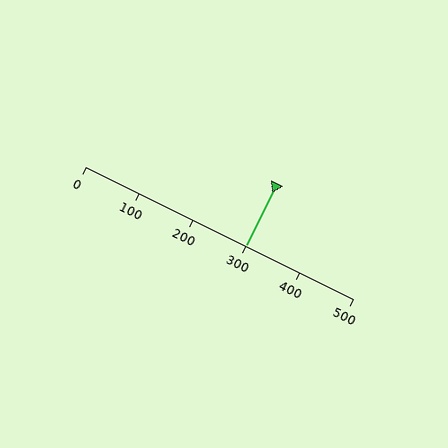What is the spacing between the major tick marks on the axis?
The major ticks are spaced 100 apart.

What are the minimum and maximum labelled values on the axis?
The axis runs from 0 to 500.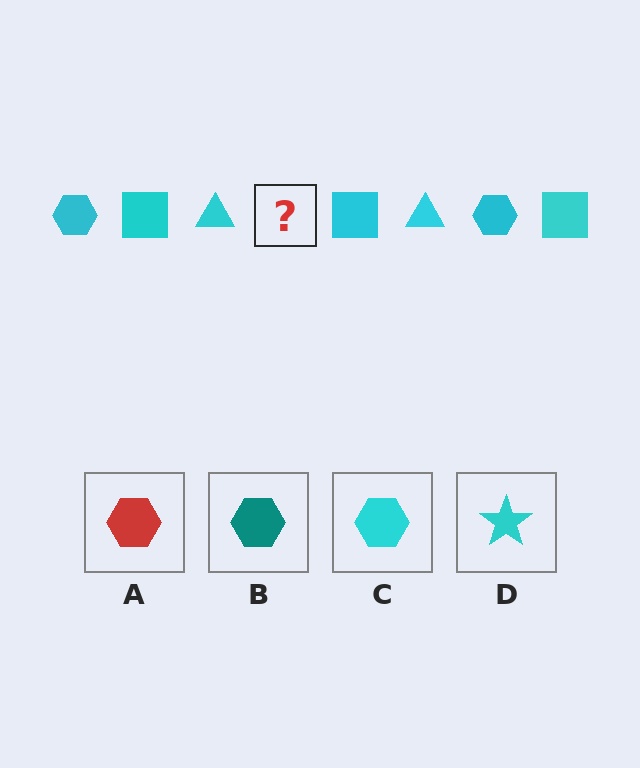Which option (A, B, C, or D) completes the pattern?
C.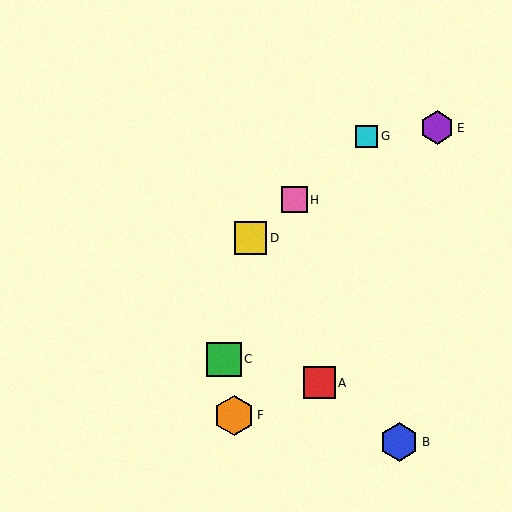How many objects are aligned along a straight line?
3 objects (D, G, H) are aligned along a straight line.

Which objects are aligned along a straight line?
Objects D, G, H are aligned along a straight line.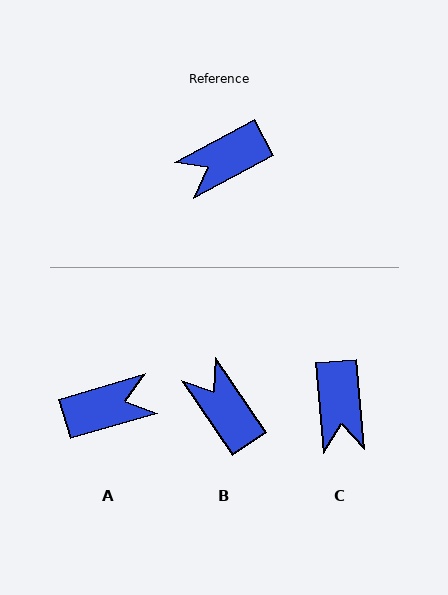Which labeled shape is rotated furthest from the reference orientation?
A, about 168 degrees away.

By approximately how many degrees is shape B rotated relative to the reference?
Approximately 84 degrees clockwise.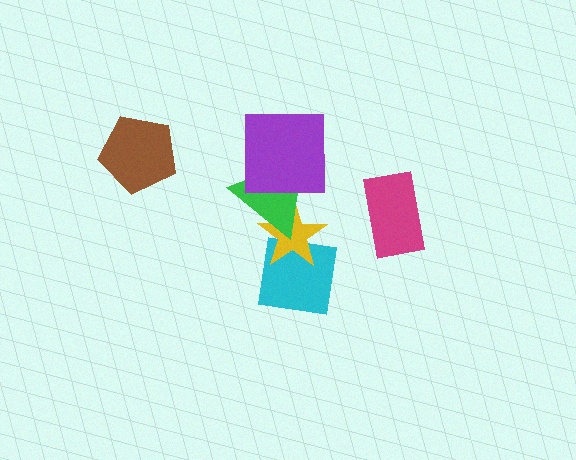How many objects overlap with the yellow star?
2 objects overlap with the yellow star.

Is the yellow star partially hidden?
Yes, it is partially covered by another shape.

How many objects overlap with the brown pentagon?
0 objects overlap with the brown pentagon.